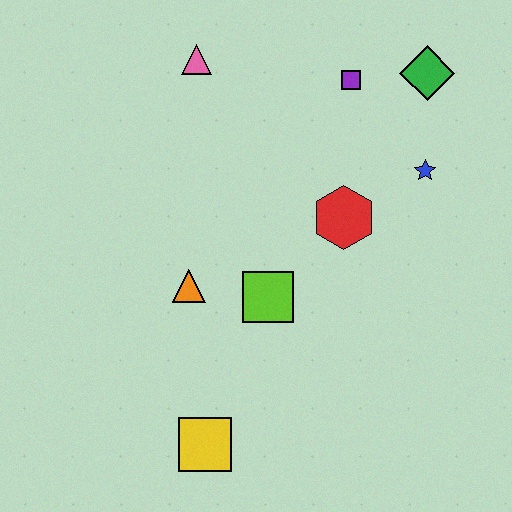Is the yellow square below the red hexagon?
Yes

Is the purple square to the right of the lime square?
Yes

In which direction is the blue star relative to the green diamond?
The blue star is below the green diamond.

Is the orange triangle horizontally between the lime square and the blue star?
No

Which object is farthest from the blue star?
The yellow square is farthest from the blue star.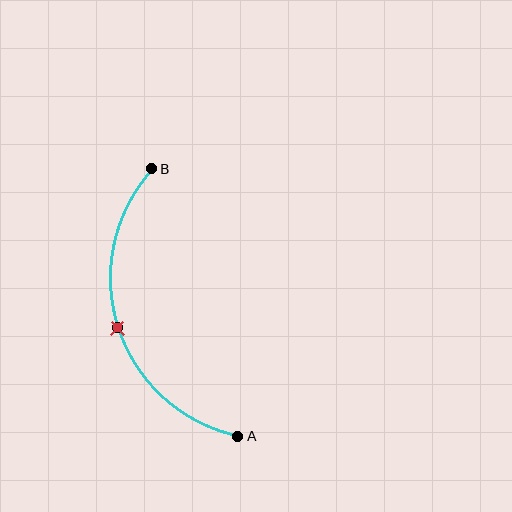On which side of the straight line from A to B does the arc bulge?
The arc bulges to the left of the straight line connecting A and B.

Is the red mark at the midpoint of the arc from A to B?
Yes. The red mark lies on the arc at equal arc-length from both A and B — it is the arc midpoint.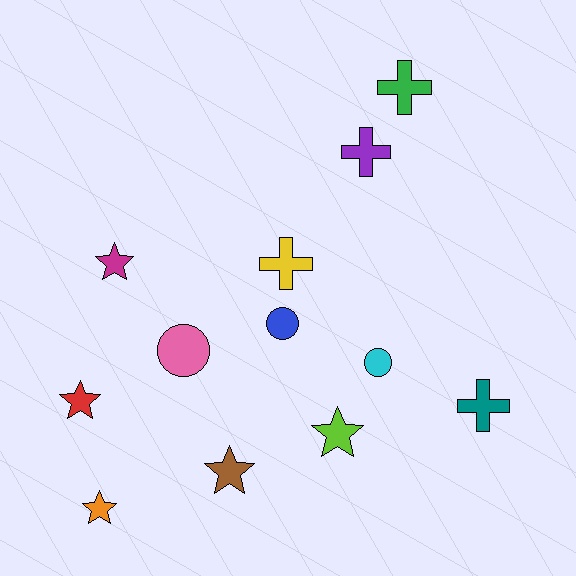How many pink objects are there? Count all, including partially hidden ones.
There is 1 pink object.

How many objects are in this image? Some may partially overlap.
There are 12 objects.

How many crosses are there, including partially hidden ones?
There are 4 crosses.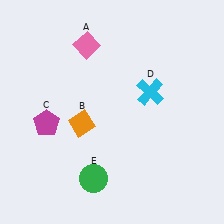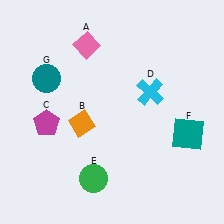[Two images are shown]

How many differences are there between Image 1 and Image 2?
There are 2 differences between the two images.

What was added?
A teal square (F), a teal circle (G) were added in Image 2.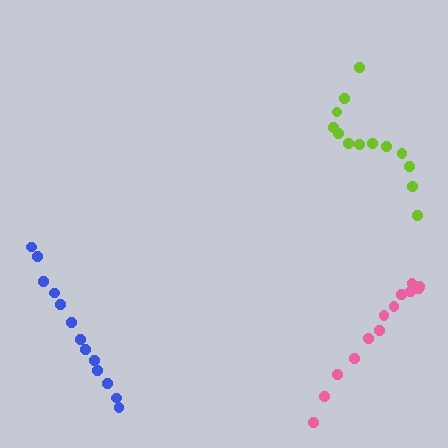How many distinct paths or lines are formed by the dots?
There are 3 distinct paths.